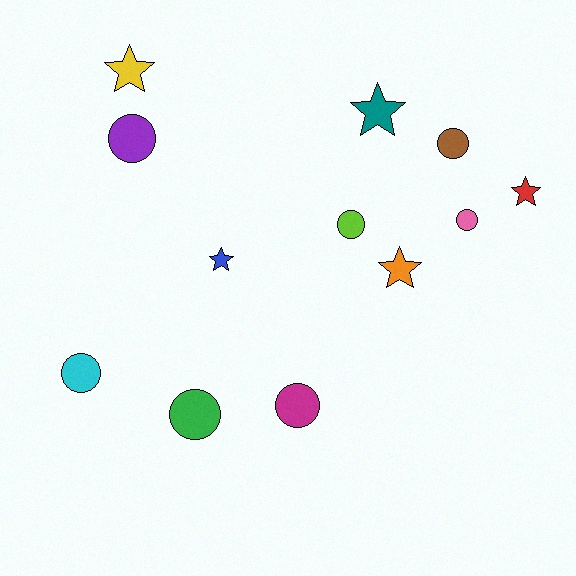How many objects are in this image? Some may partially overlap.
There are 12 objects.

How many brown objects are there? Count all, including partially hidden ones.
There is 1 brown object.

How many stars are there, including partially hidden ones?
There are 5 stars.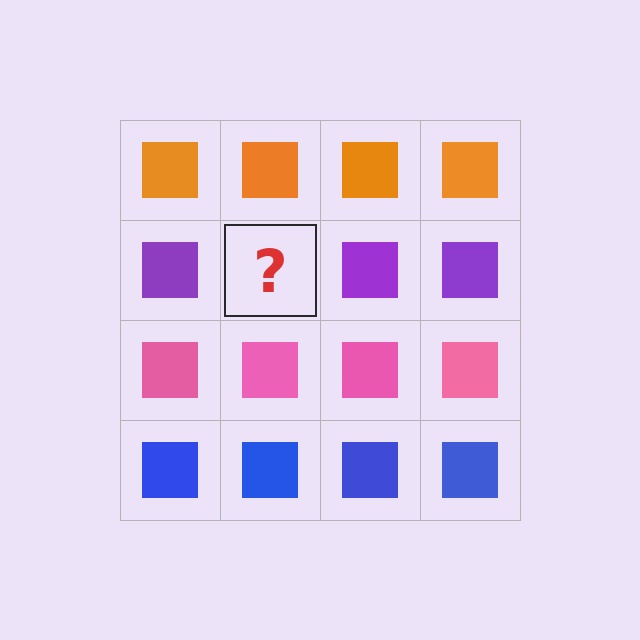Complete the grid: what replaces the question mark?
The question mark should be replaced with a purple square.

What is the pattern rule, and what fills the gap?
The rule is that each row has a consistent color. The gap should be filled with a purple square.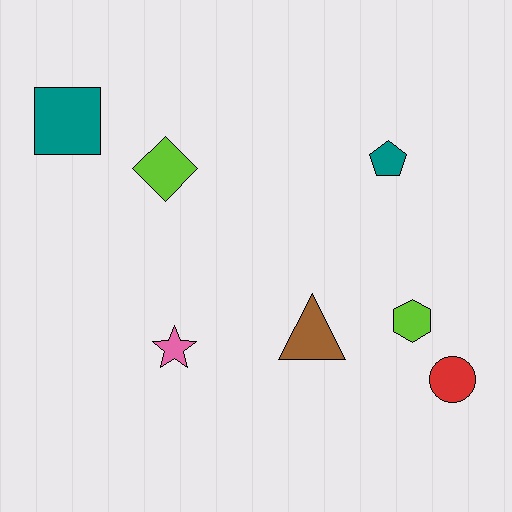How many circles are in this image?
There is 1 circle.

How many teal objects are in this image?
There are 2 teal objects.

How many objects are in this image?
There are 7 objects.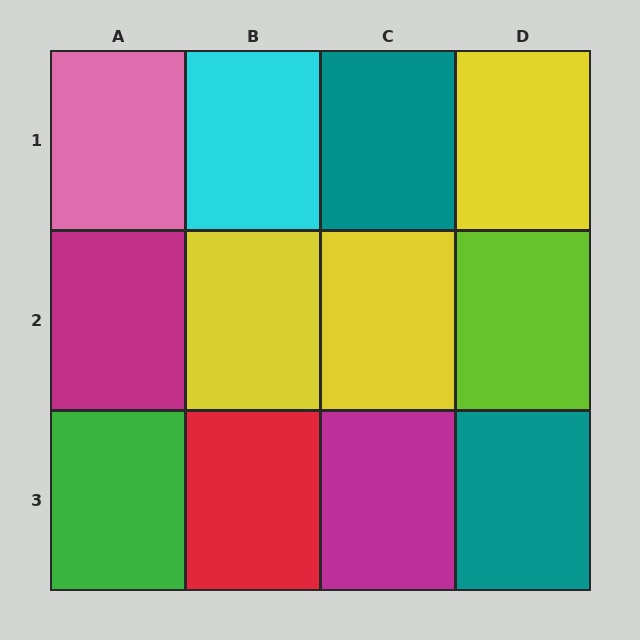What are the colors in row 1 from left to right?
Pink, cyan, teal, yellow.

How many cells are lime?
1 cell is lime.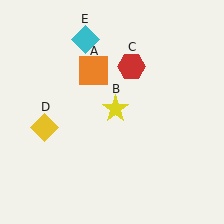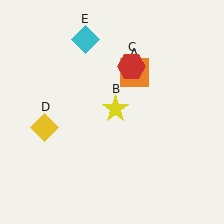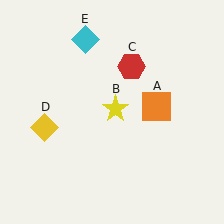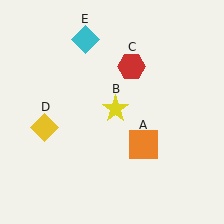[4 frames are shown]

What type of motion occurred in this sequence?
The orange square (object A) rotated clockwise around the center of the scene.